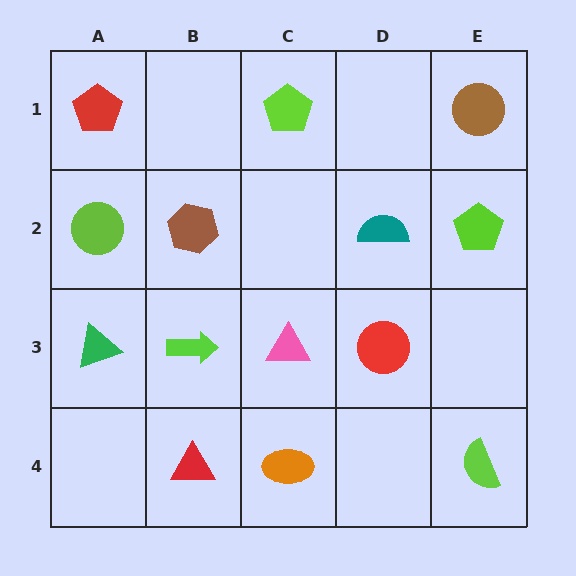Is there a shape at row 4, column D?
No, that cell is empty.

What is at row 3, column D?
A red circle.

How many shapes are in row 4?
3 shapes.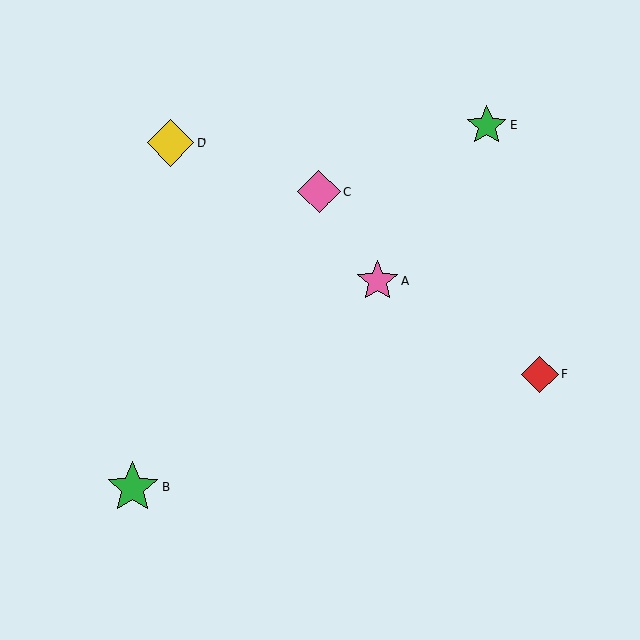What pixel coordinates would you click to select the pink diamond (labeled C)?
Click at (319, 192) to select the pink diamond C.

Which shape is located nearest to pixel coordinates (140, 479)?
The green star (labeled B) at (133, 487) is nearest to that location.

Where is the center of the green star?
The center of the green star is at (133, 487).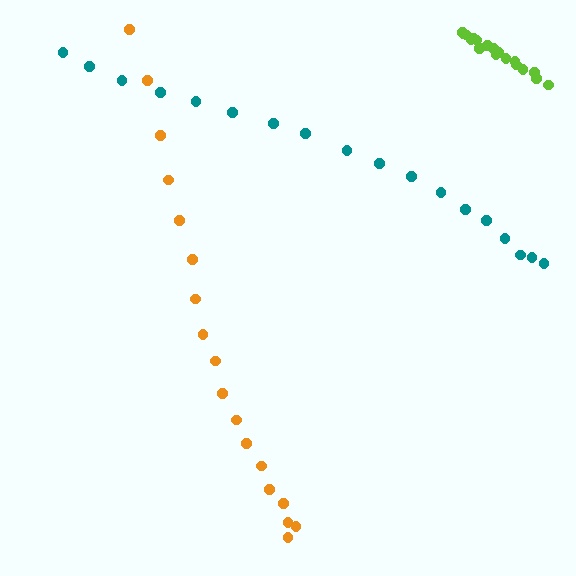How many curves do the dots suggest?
There are 3 distinct paths.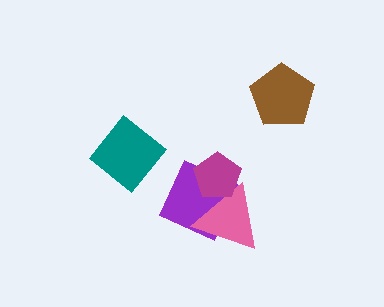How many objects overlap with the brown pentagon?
0 objects overlap with the brown pentagon.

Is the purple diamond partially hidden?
Yes, it is partially covered by another shape.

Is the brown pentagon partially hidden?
No, no other shape covers it.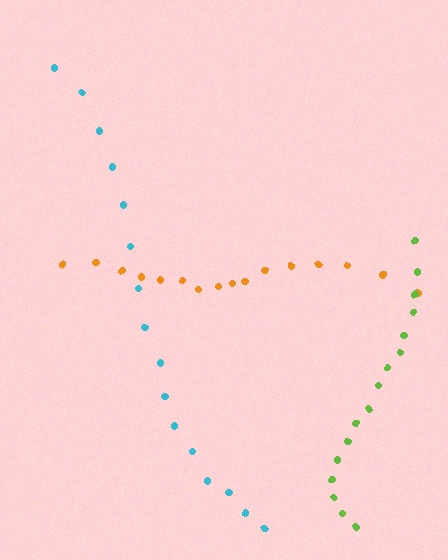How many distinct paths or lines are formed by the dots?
There are 3 distinct paths.